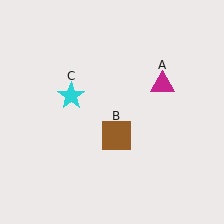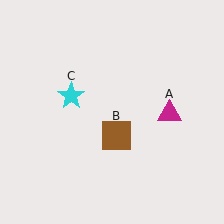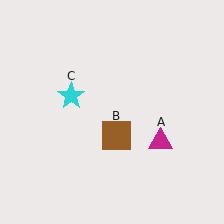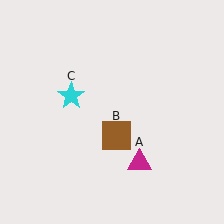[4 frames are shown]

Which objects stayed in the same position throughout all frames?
Brown square (object B) and cyan star (object C) remained stationary.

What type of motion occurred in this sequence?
The magenta triangle (object A) rotated clockwise around the center of the scene.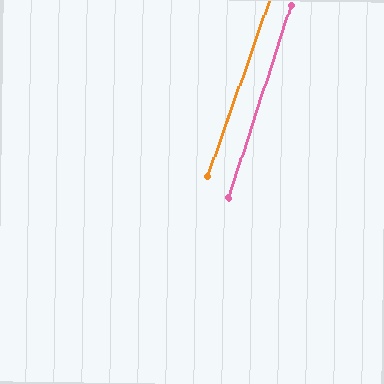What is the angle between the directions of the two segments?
Approximately 1 degree.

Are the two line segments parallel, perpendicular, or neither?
Parallel — their directions differ by only 1.0°.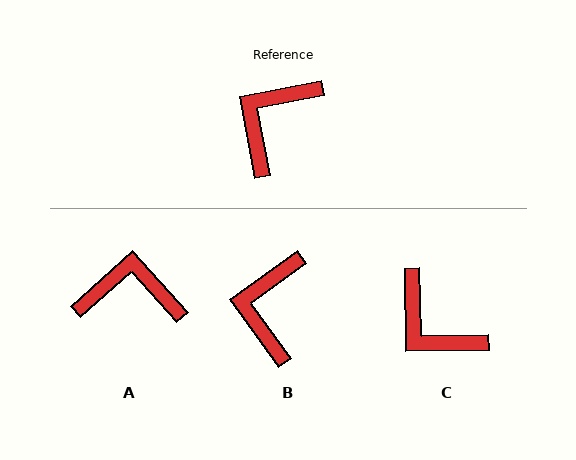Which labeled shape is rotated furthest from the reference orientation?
C, about 80 degrees away.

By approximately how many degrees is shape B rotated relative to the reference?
Approximately 25 degrees counter-clockwise.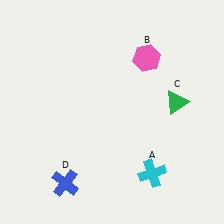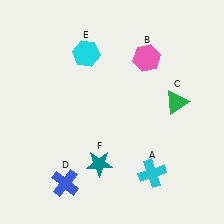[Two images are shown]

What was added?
A cyan hexagon (E), a teal star (F) were added in Image 2.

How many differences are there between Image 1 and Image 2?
There are 2 differences between the two images.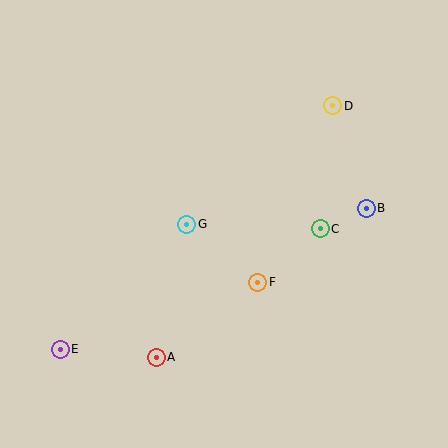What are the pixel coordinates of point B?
Point B is at (366, 208).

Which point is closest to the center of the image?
Point G at (187, 224) is closest to the center.